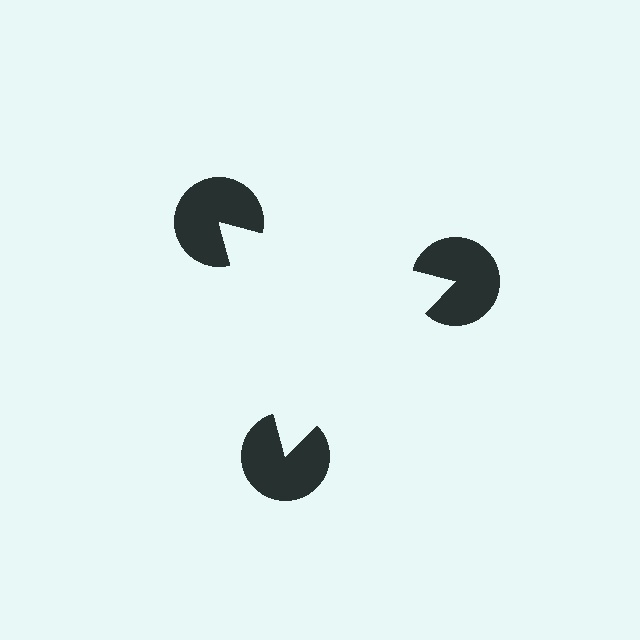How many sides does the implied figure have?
3 sides.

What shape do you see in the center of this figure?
An illusory triangle — its edges are inferred from the aligned wedge cuts in the pac-man discs, not physically drawn.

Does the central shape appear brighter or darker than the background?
It typically appears slightly brighter than the background, even though no actual brightness change is drawn.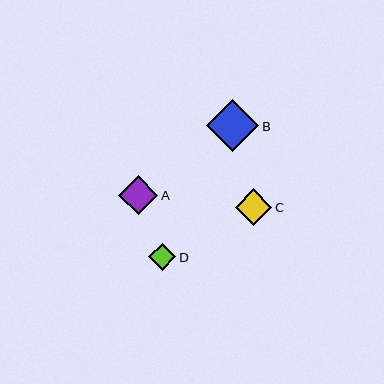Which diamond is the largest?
Diamond B is the largest with a size of approximately 52 pixels.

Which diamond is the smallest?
Diamond D is the smallest with a size of approximately 27 pixels.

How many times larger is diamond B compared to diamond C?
Diamond B is approximately 1.4 times the size of diamond C.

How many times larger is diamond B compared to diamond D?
Diamond B is approximately 1.9 times the size of diamond D.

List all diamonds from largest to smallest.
From largest to smallest: B, A, C, D.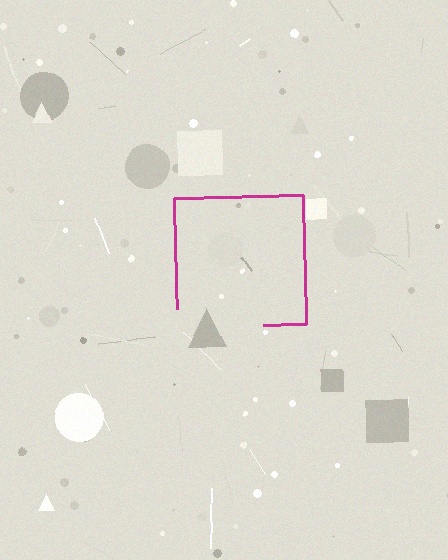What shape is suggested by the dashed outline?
The dashed outline suggests a square.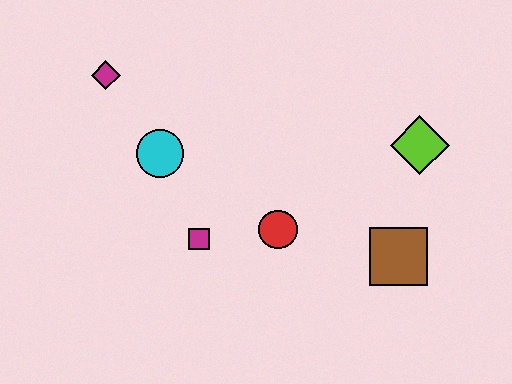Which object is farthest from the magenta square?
The lime diamond is farthest from the magenta square.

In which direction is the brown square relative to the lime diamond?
The brown square is below the lime diamond.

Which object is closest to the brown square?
The lime diamond is closest to the brown square.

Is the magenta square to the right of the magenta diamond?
Yes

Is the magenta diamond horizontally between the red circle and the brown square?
No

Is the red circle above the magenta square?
Yes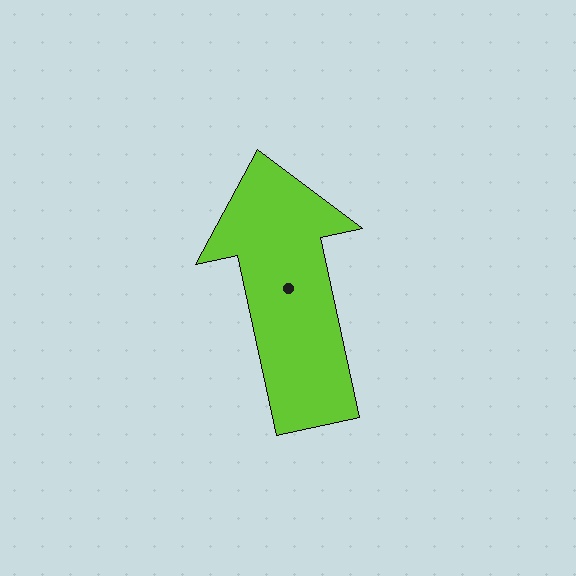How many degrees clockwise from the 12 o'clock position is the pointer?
Approximately 348 degrees.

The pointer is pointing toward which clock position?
Roughly 12 o'clock.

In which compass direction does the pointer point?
North.